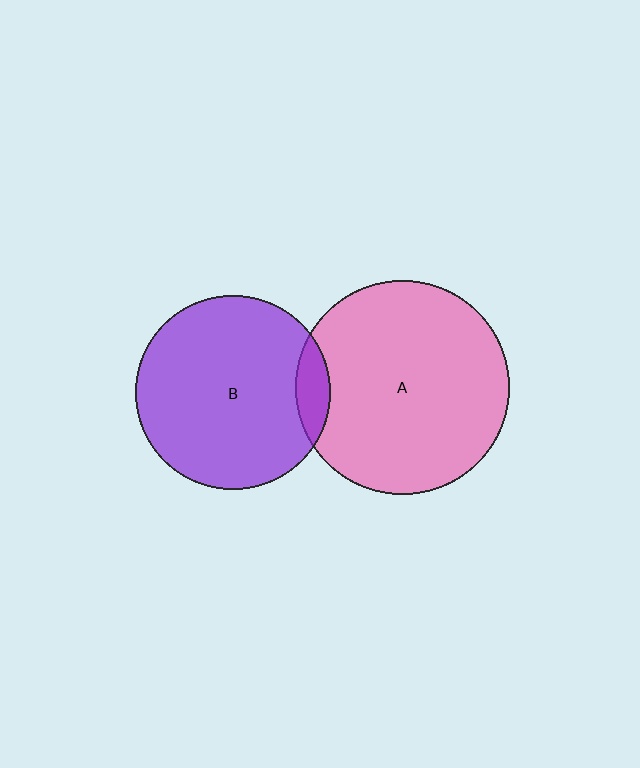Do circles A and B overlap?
Yes.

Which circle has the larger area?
Circle A (pink).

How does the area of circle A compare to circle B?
Approximately 1.2 times.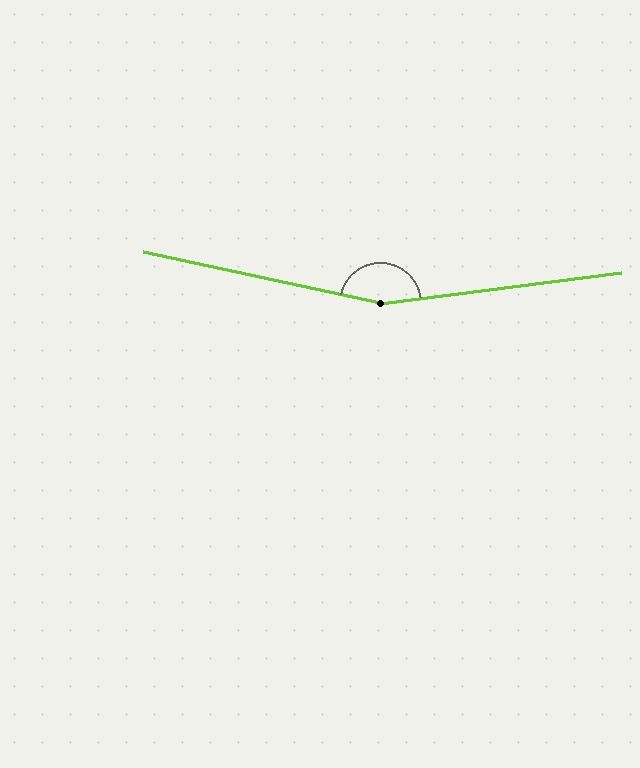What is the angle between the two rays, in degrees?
Approximately 160 degrees.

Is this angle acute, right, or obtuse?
It is obtuse.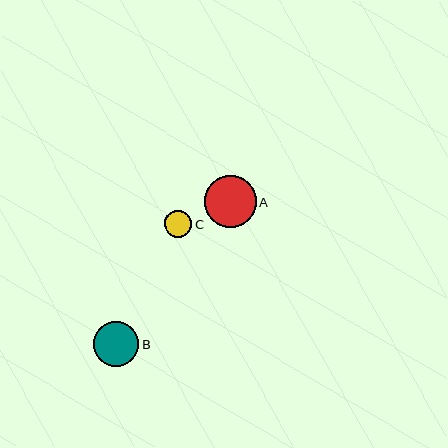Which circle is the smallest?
Circle C is the smallest with a size of approximately 27 pixels.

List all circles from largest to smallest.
From largest to smallest: A, B, C.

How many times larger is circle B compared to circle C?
Circle B is approximately 1.6 times the size of circle C.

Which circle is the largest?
Circle A is the largest with a size of approximately 52 pixels.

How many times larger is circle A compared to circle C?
Circle A is approximately 1.9 times the size of circle C.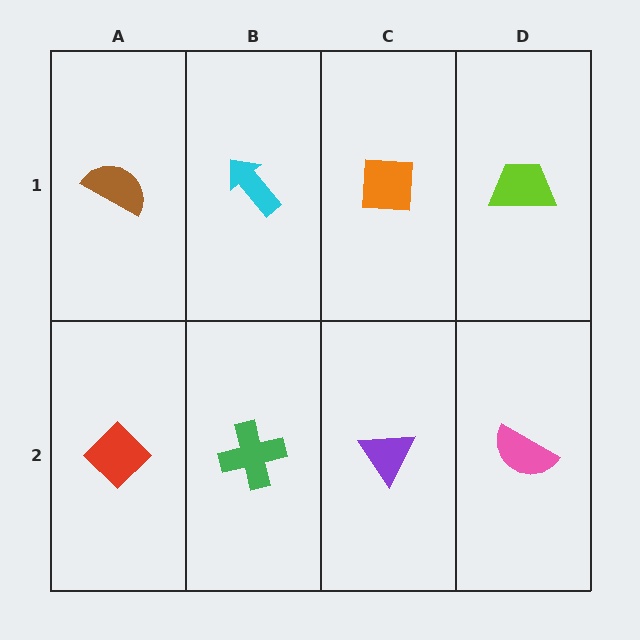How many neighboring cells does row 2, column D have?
2.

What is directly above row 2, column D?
A lime trapezoid.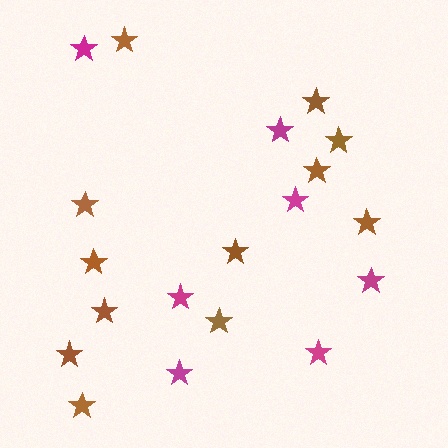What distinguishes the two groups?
There are 2 groups: one group of magenta stars (7) and one group of brown stars (12).